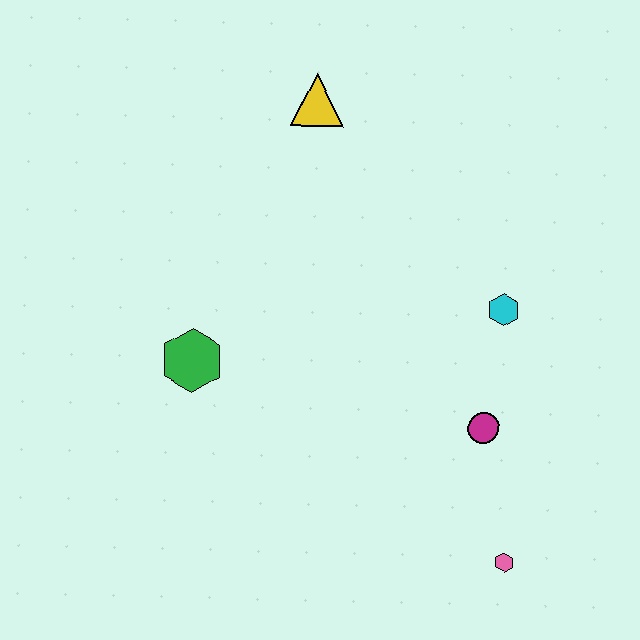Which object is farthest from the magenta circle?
The yellow triangle is farthest from the magenta circle.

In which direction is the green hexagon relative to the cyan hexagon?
The green hexagon is to the left of the cyan hexagon.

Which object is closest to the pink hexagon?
The magenta circle is closest to the pink hexagon.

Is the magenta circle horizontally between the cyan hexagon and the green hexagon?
Yes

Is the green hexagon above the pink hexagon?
Yes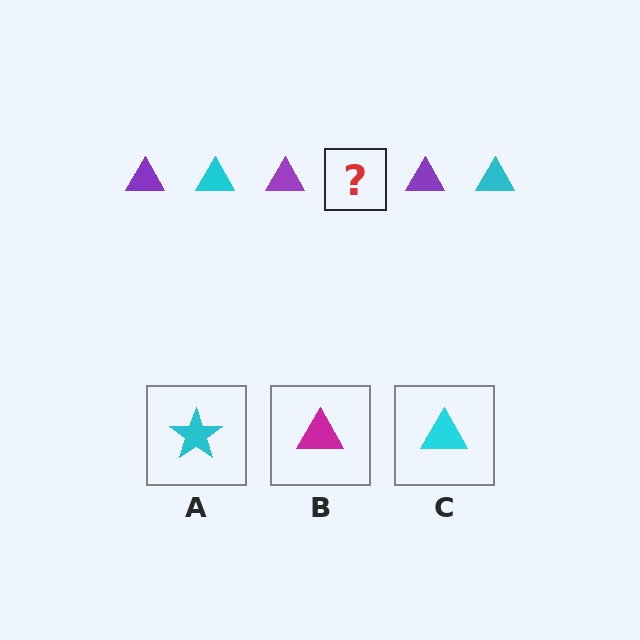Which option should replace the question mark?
Option C.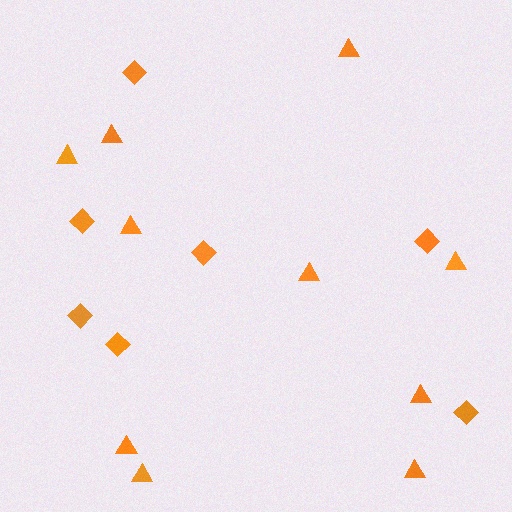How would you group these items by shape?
There are 2 groups: one group of diamonds (7) and one group of triangles (10).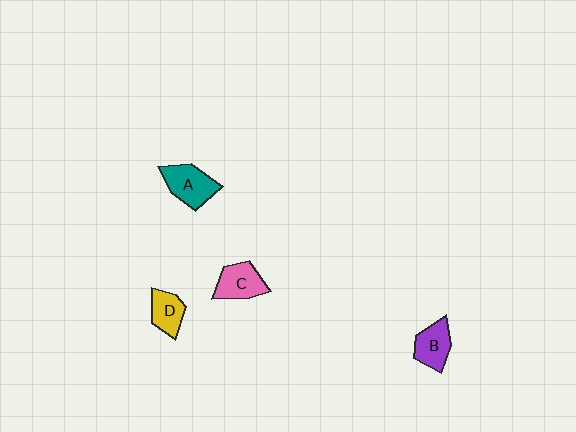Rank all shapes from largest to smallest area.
From largest to smallest: A (teal), C (pink), B (purple), D (yellow).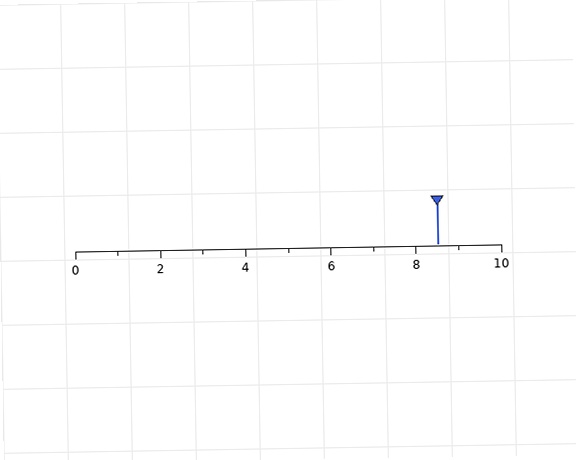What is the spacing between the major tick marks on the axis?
The major ticks are spaced 2 apart.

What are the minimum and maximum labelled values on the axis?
The axis runs from 0 to 10.